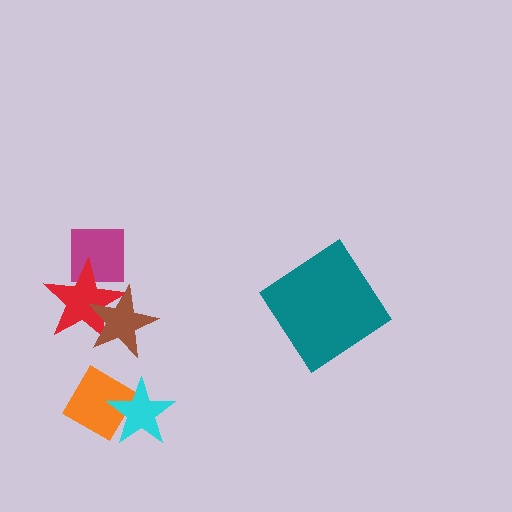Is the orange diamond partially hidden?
Yes, it is partially covered by another shape.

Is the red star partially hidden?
Yes, it is partially covered by another shape.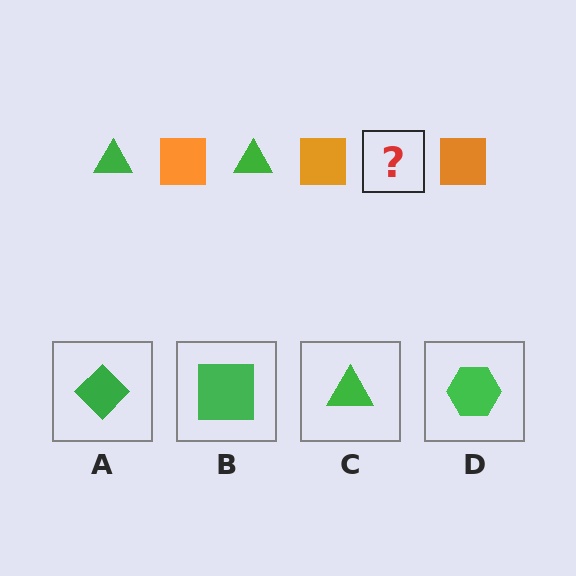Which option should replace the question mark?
Option C.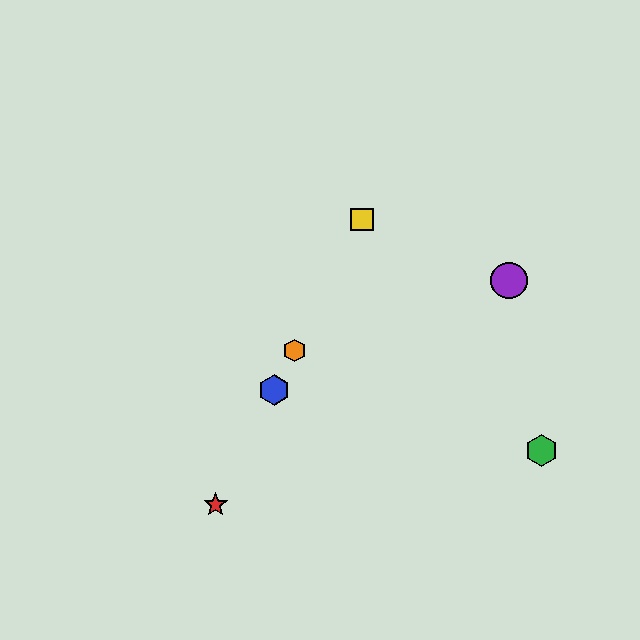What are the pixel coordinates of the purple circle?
The purple circle is at (509, 281).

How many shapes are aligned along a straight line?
4 shapes (the red star, the blue hexagon, the yellow square, the orange hexagon) are aligned along a straight line.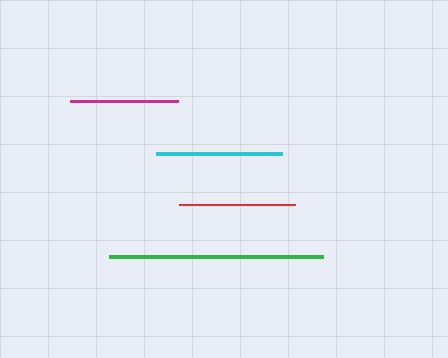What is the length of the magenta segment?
The magenta segment is approximately 108 pixels long.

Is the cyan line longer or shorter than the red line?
The cyan line is longer than the red line.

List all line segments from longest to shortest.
From longest to shortest: green, cyan, red, magenta.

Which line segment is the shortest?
The magenta line is the shortest at approximately 108 pixels.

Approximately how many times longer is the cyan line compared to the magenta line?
The cyan line is approximately 1.2 times the length of the magenta line.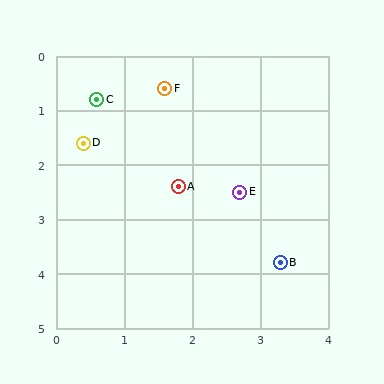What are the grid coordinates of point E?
Point E is at approximately (2.7, 2.5).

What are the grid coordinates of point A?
Point A is at approximately (1.8, 2.4).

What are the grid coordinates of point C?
Point C is at approximately (0.6, 0.8).